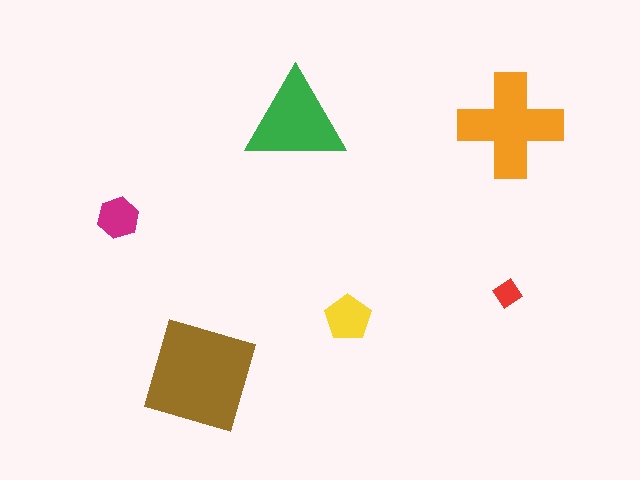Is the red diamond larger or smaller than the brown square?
Smaller.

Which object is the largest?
The brown square.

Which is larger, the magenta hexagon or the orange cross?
The orange cross.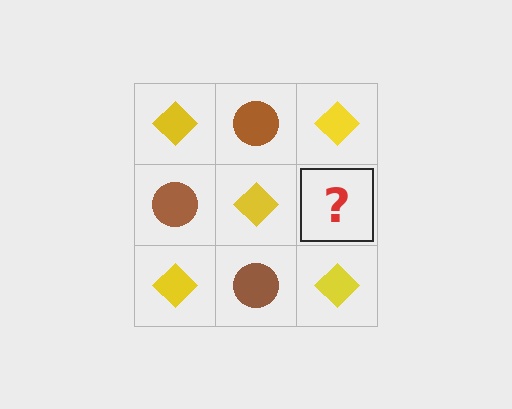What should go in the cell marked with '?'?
The missing cell should contain a brown circle.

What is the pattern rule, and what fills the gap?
The rule is that it alternates yellow diamond and brown circle in a checkerboard pattern. The gap should be filled with a brown circle.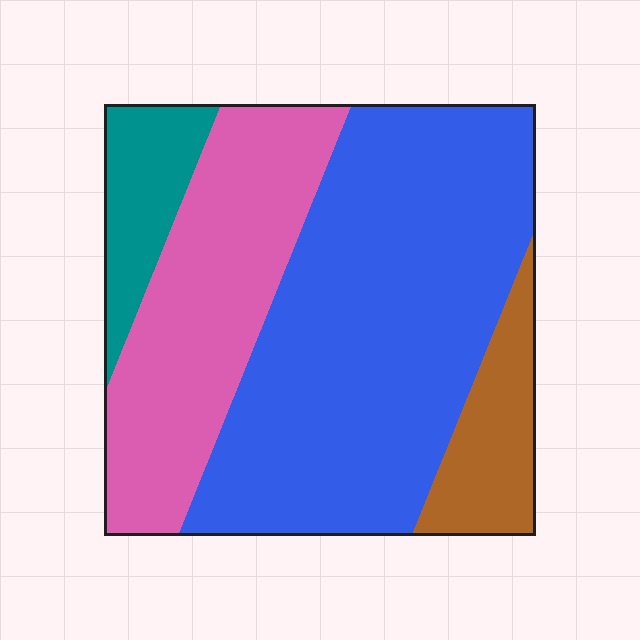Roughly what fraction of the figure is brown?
Brown covers around 10% of the figure.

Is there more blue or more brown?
Blue.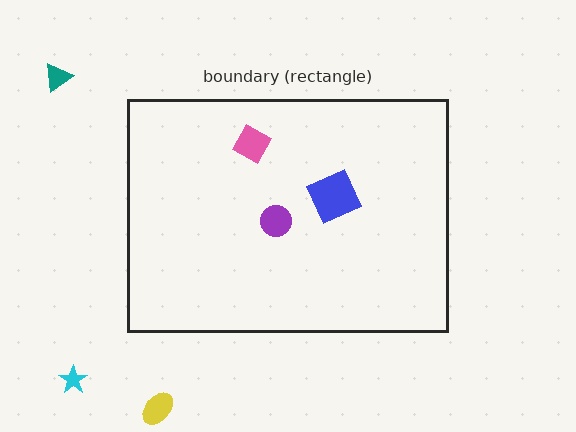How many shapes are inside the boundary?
3 inside, 3 outside.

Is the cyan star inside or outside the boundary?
Outside.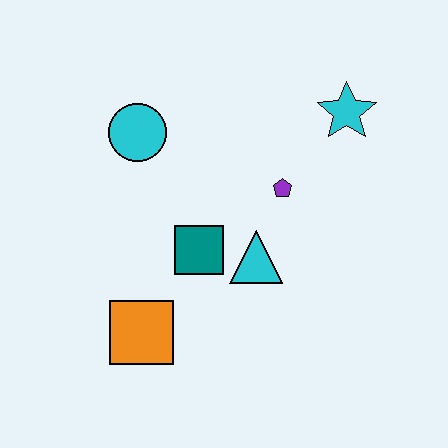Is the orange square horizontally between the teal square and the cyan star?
No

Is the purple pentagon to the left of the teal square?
No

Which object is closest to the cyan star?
The purple pentagon is closest to the cyan star.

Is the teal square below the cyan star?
Yes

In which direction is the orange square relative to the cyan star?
The orange square is below the cyan star.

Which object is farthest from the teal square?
The cyan star is farthest from the teal square.